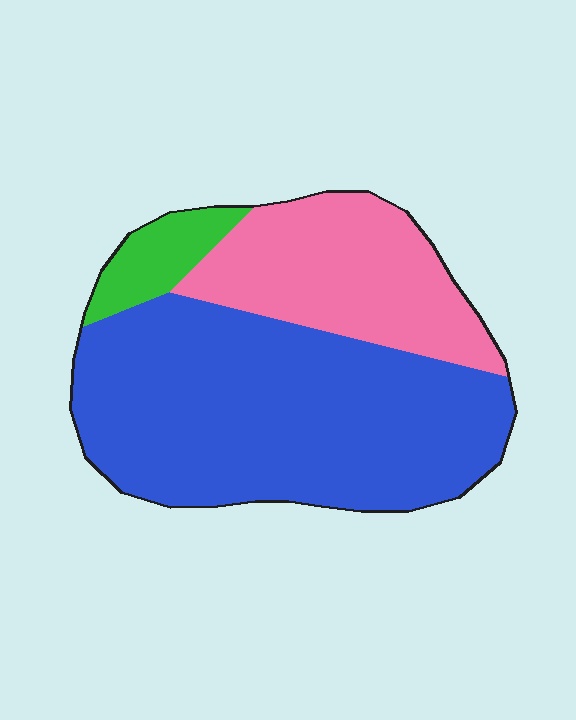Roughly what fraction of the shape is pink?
Pink covers about 30% of the shape.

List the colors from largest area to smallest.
From largest to smallest: blue, pink, green.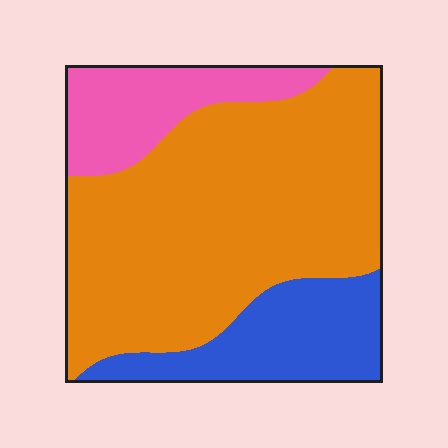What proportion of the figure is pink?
Pink takes up about one sixth (1/6) of the figure.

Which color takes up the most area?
Orange, at roughly 65%.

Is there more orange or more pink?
Orange.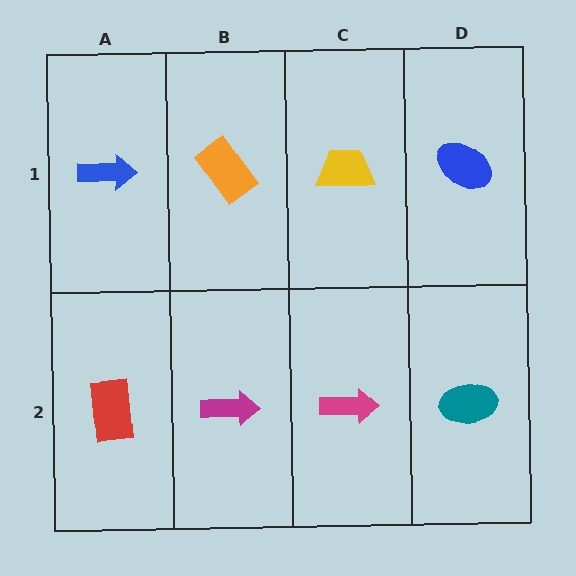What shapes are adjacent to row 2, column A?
A blue arrow (row 1, column A), a magenta arrow (row 2, column B).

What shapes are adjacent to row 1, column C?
A magenta arrow (row 2, column C), an orange rectangle (row 1, column B), a blue ellipse (row 1, column D).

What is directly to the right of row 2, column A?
A magenta arrow.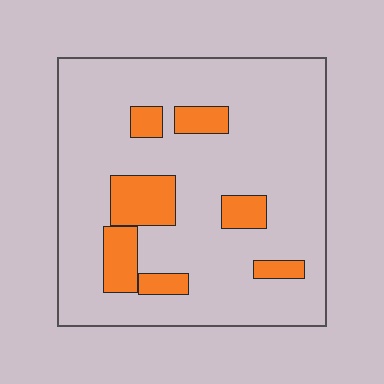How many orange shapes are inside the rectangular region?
7.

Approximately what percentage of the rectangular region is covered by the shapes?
Approximately 15%.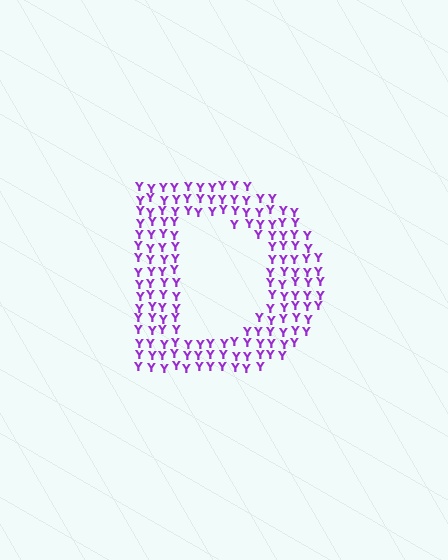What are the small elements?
The small elements are letter Y's.